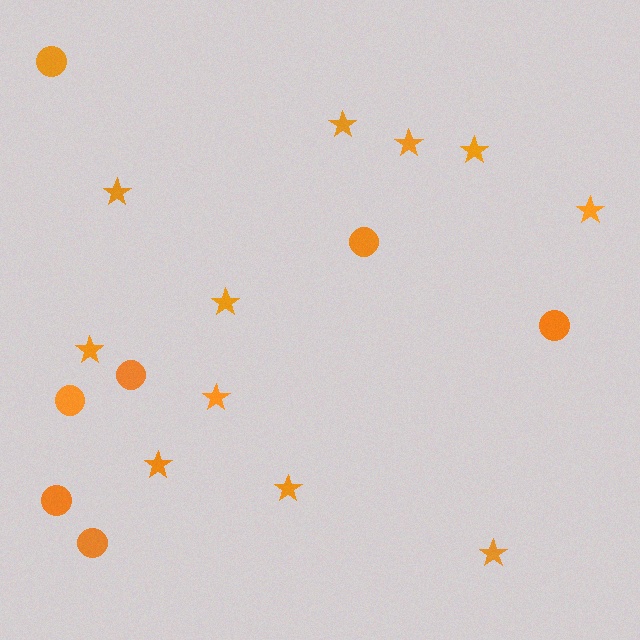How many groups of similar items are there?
There are 2 groups: one group of circles (7) and one group of stars (11).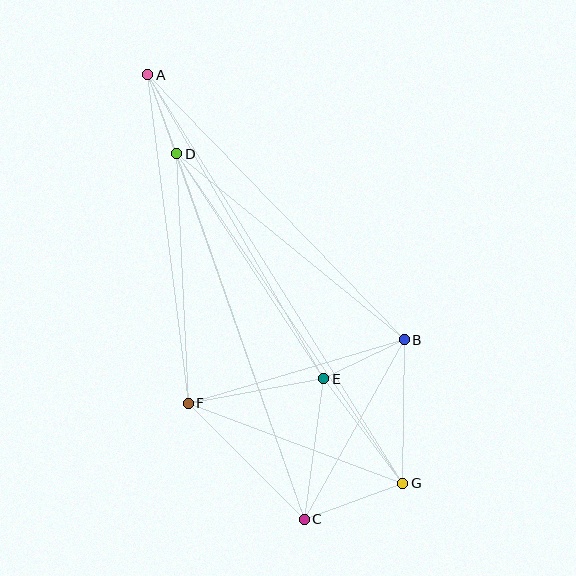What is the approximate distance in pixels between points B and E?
The distance between B and E is approximately 90 pixels.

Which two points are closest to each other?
Points A and D are closest to each other.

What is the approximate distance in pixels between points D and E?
The distance between D and E is approximately 269 pixels.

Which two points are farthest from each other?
Points A and G are farthest from each other.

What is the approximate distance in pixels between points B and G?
The distance between B and G is approximately 144 pixels.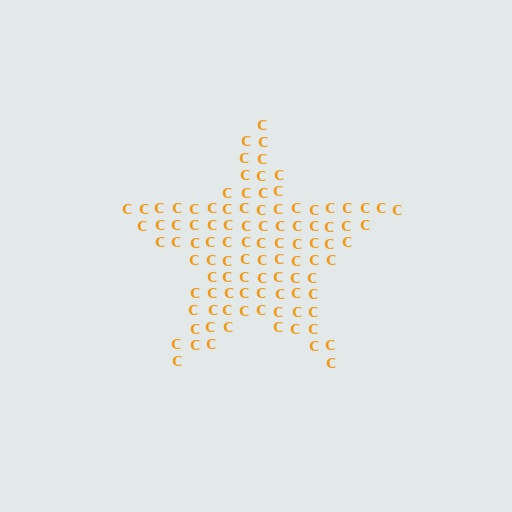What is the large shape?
The large shape is a star.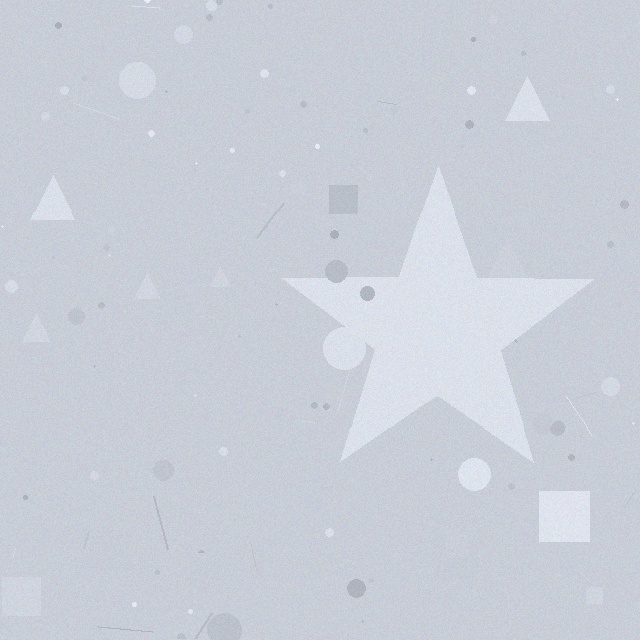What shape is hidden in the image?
A star is hidden in the image.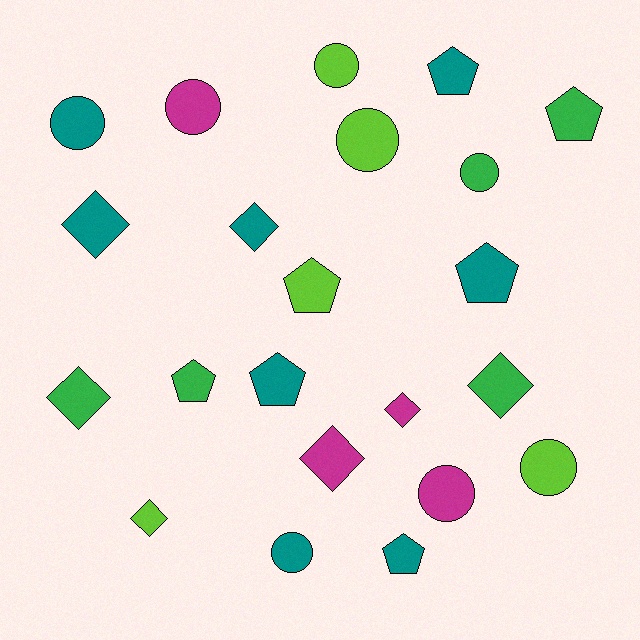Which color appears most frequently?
Teal, with 8 objects.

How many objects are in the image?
There are 22 objects.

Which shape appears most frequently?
Circle, with 8 objects.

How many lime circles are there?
There are 3 lime circles.